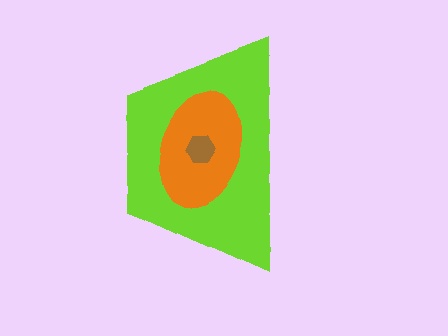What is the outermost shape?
The lime trapezoid.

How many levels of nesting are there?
3.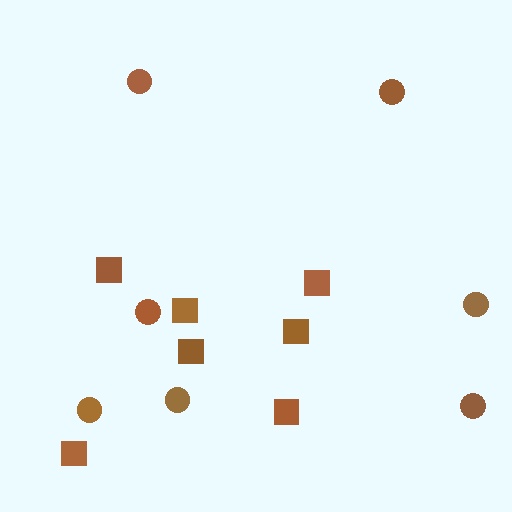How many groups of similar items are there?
There are 2 groups: one group of squares (7) and one group of circles (7).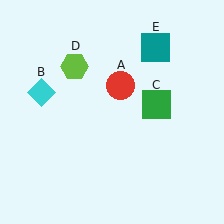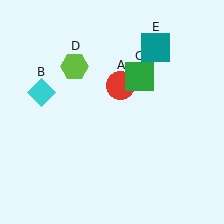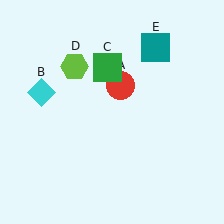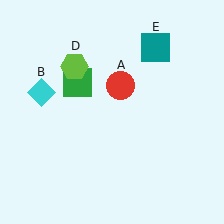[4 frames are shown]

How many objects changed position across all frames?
1 object changed position: green square (object C).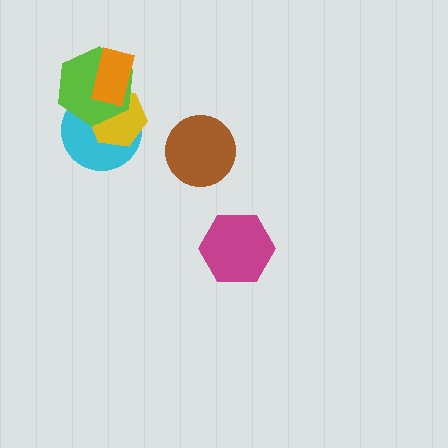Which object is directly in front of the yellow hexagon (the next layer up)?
The lime hexagon is directly in front of the yellow hexagon.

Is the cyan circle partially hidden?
Yes, it is partially covered by another shape.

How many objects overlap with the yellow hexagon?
3 objects overlap with the yellow hexagon.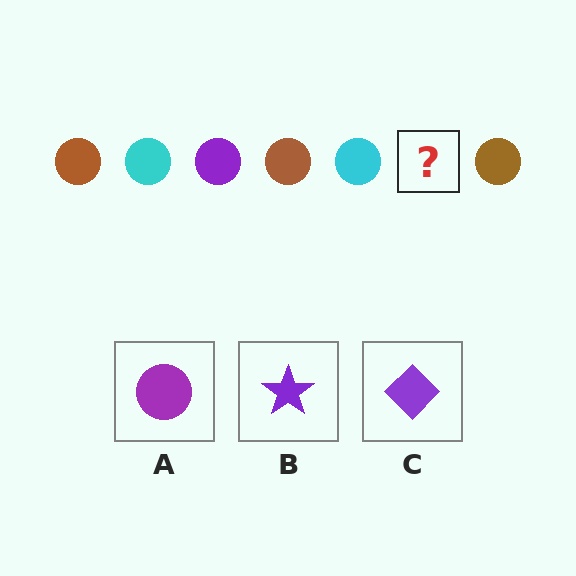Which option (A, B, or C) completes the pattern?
A.